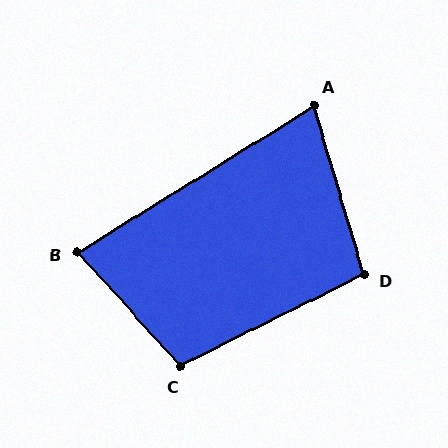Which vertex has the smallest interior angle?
A, at approximately 75 degrees.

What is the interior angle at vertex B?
Approximately 80 degrees (acute).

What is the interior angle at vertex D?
Approximately 100 degrees (obtuse).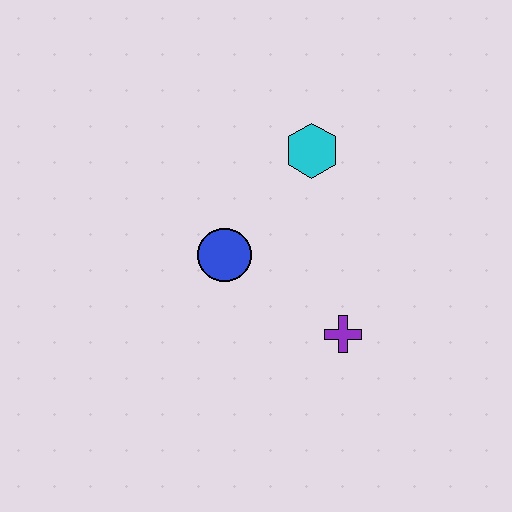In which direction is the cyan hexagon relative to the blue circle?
The cyan hexagon is above the blue circle.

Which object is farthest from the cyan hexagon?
The purple cross is farthest from the cyan hexagon.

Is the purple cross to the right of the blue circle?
Yes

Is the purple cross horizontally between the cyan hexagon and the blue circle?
No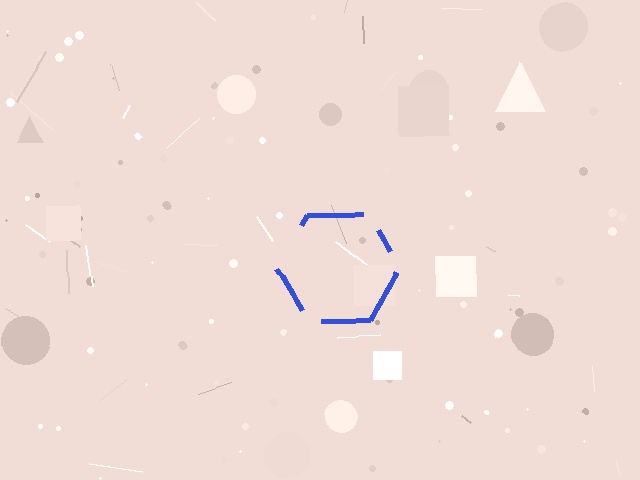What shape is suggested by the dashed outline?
The dashed outline suggests a hexagon.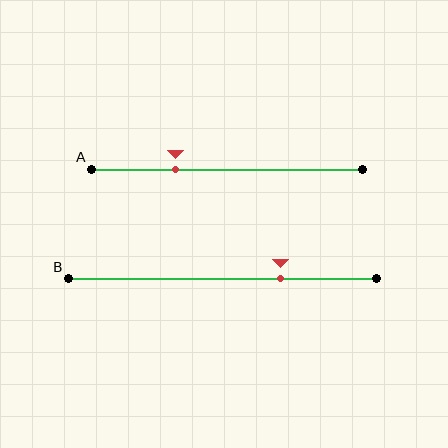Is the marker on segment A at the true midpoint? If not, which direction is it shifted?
No, the marker on segment A is shifted to the left by about 19% of the segment length.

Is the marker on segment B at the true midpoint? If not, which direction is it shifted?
No, the marker on segment B is shifted to the right by about 19% of the segment length.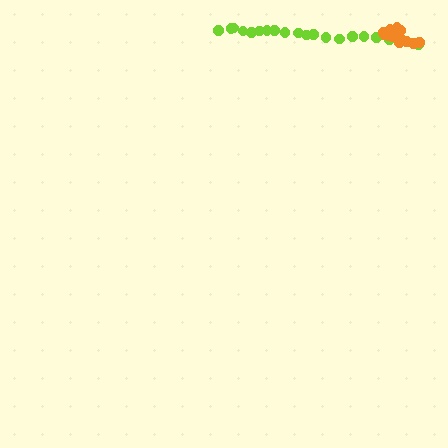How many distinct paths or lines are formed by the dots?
There are 2 distinct paths.